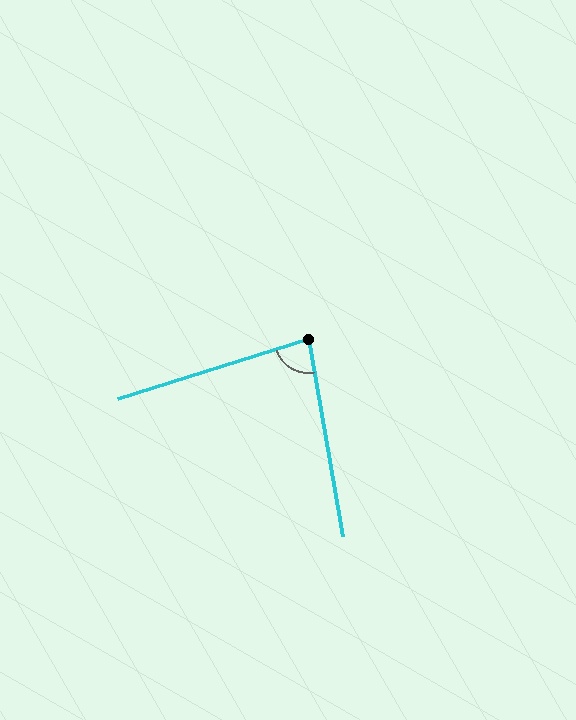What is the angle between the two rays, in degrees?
Approximately 83 degrees.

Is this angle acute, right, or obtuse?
It is acute.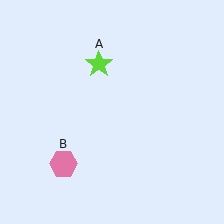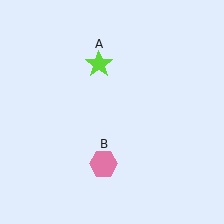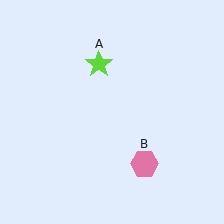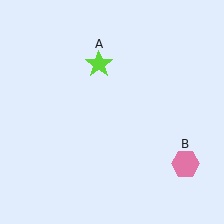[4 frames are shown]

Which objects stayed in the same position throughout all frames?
Lime star (object A) remained stationary.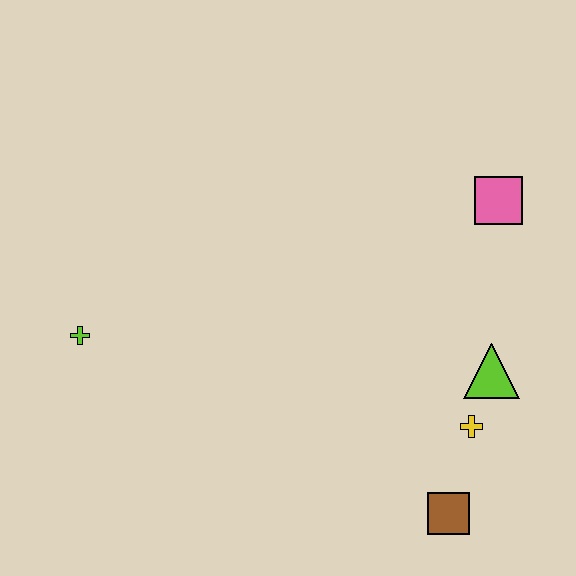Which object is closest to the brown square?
The yellow cross is closest to the brown square.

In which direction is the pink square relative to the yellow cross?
The pink square is above the yellow cross.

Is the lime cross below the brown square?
No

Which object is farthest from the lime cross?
The pink square is farthest from the lime cross.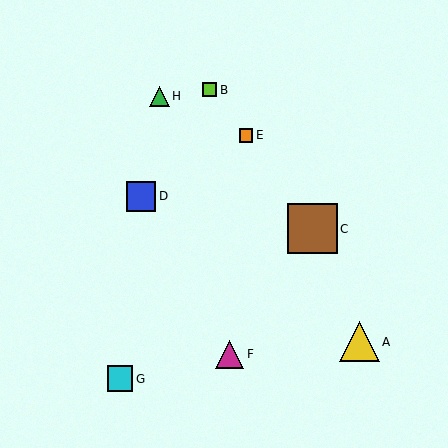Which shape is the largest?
The brown square (labeled C) is the largest.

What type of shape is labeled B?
Shape B is a lime square.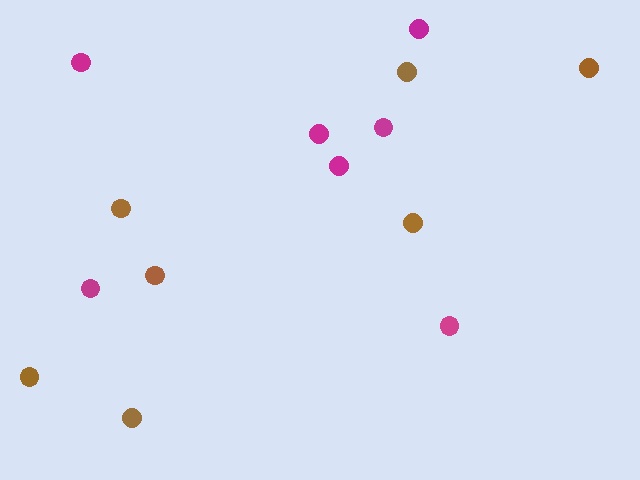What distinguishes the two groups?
There are 2 groups: one group of brown circles (7) and one group of magenta circles (7).